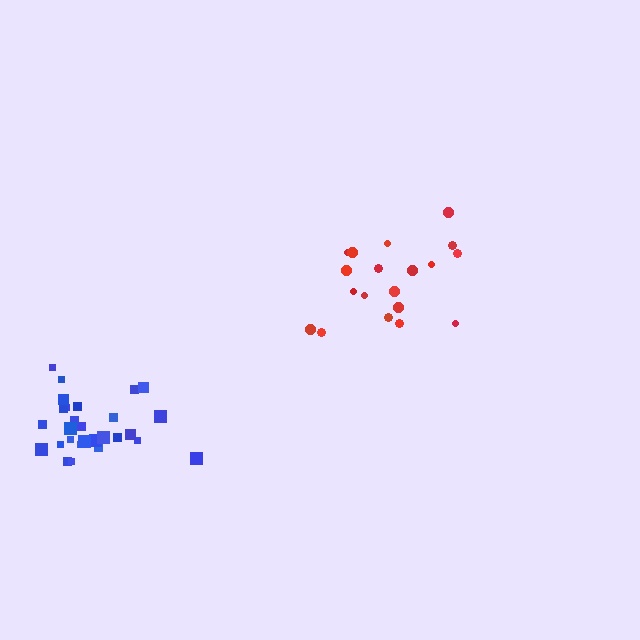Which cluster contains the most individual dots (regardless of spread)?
Blue (29).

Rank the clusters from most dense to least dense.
blue, red.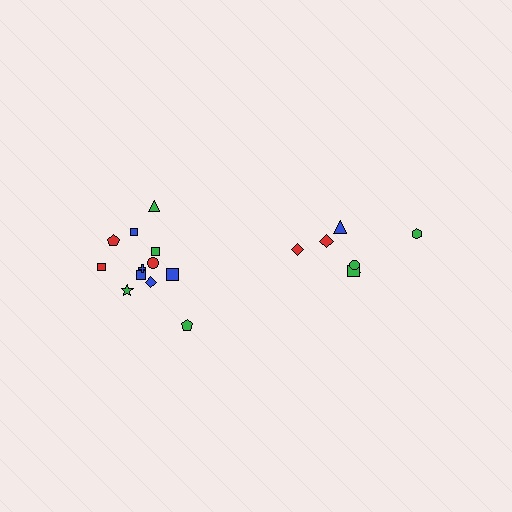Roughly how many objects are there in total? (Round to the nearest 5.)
Roughly 20 objects in total.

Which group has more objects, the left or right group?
The left group.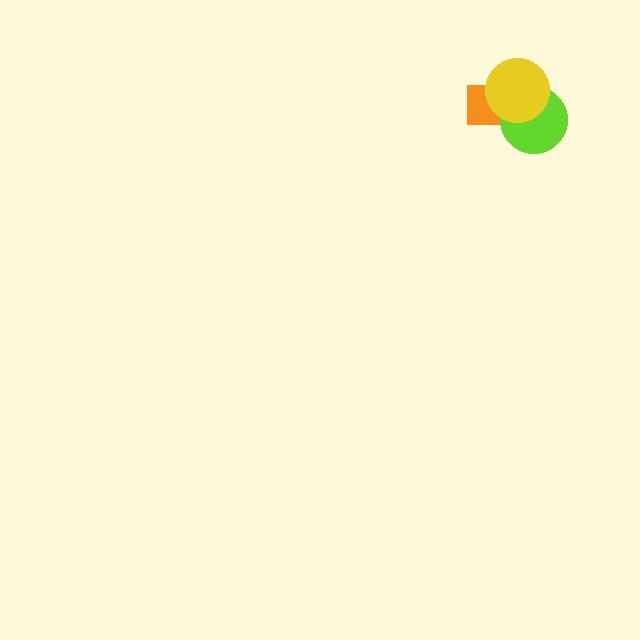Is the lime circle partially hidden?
Yes, it is partially covered by another shape.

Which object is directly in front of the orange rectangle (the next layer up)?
The lime circle is directly in front of the orange rectangle.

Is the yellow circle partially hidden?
No, no other shape covers it.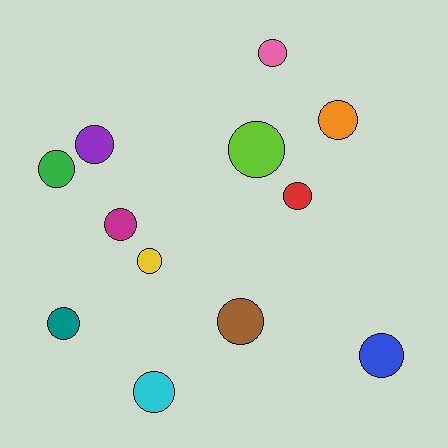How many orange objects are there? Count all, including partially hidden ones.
There is 1 orange object.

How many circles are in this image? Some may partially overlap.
There are 12 circles.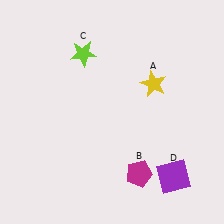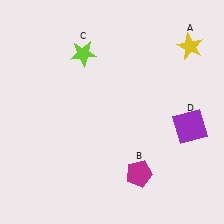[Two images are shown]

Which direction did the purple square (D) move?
The purple square (D) moved up.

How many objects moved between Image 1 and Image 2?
2 objects moved between the two images.